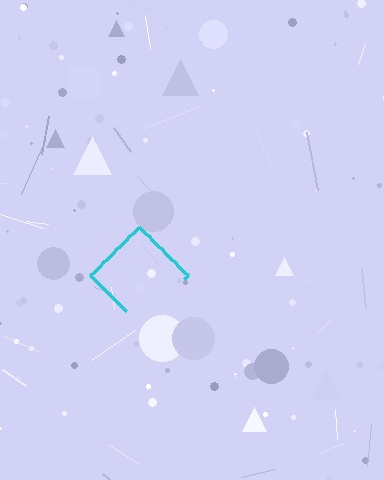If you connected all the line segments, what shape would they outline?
They would outline a diamond.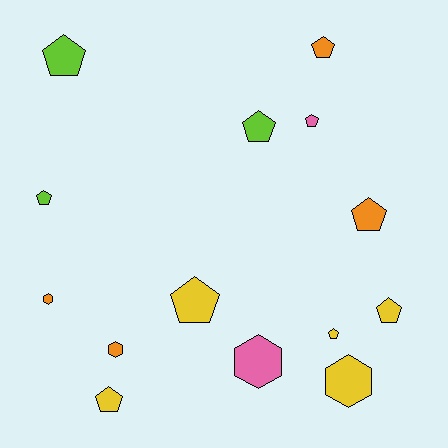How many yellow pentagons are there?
There are 4 yellow pentagons.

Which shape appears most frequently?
Pentagon, with 10 objects.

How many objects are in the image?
There are 14 objects.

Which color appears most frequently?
Yellow, with 5 objects.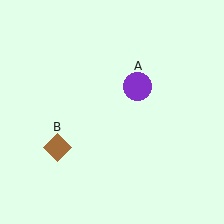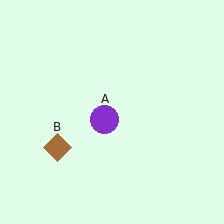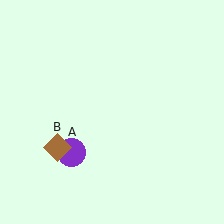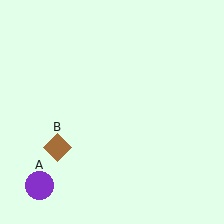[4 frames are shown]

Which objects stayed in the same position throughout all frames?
Brown diamond (object B) remained stationary.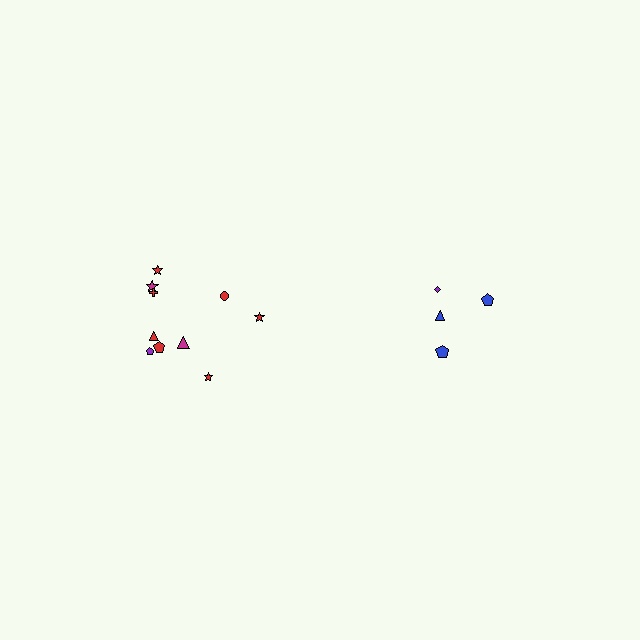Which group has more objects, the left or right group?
The left group.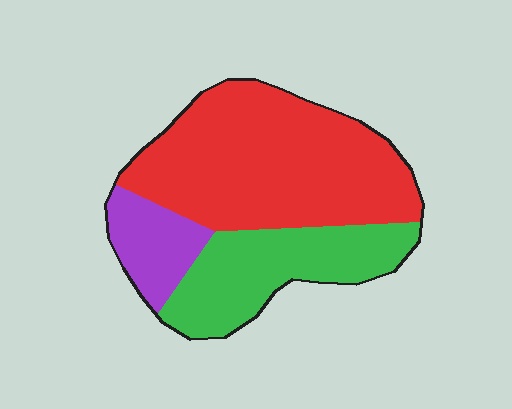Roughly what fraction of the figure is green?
Green takes up between a quarter and a half of the figure.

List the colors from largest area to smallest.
From largest to smallest: red, green, purple.